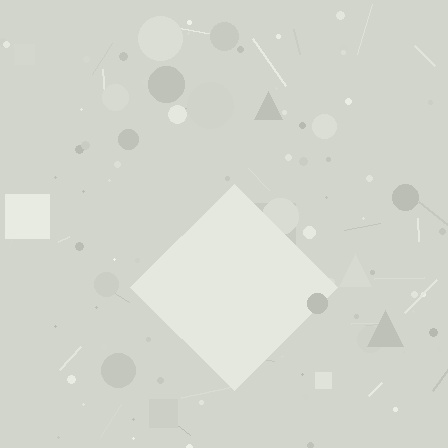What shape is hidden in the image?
A diamond is hidden in the image.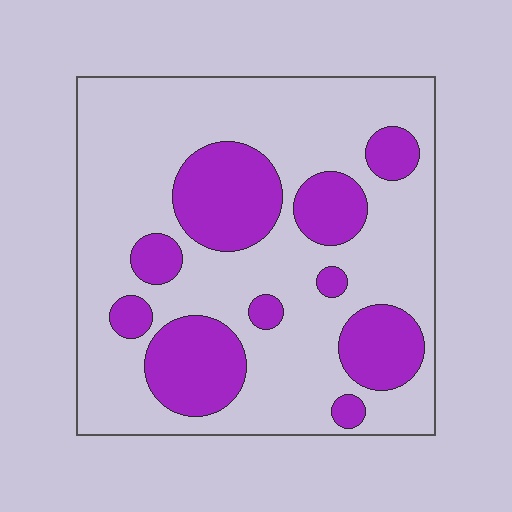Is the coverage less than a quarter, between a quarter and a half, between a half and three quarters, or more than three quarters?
Between a quarter and a half.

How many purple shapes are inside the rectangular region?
10.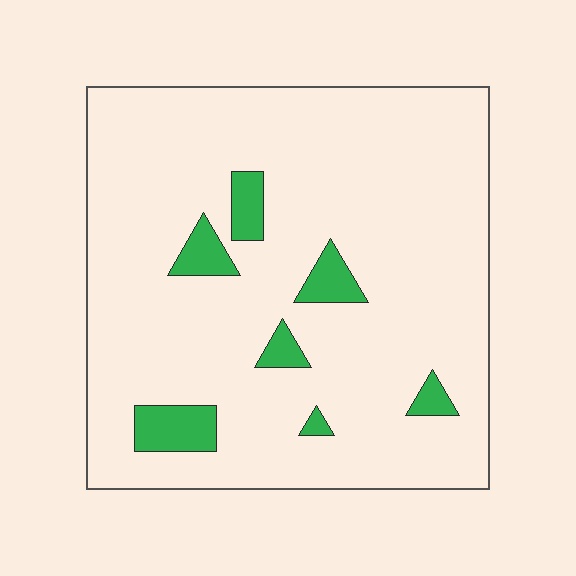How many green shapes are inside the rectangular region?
7.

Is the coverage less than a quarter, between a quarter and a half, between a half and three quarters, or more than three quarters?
Less than a quarter.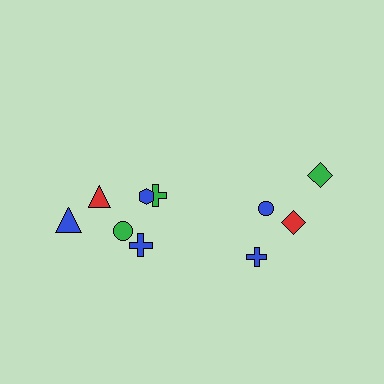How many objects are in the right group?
There are 4 objects.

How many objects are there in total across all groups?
There are 10 objects.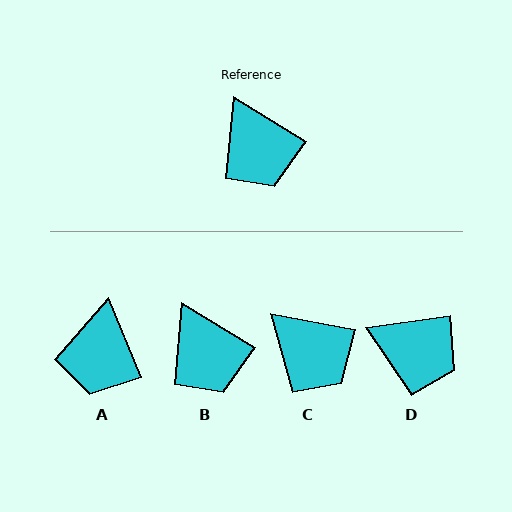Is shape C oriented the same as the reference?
No, it is off by about 21 degrees.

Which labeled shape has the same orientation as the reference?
B.